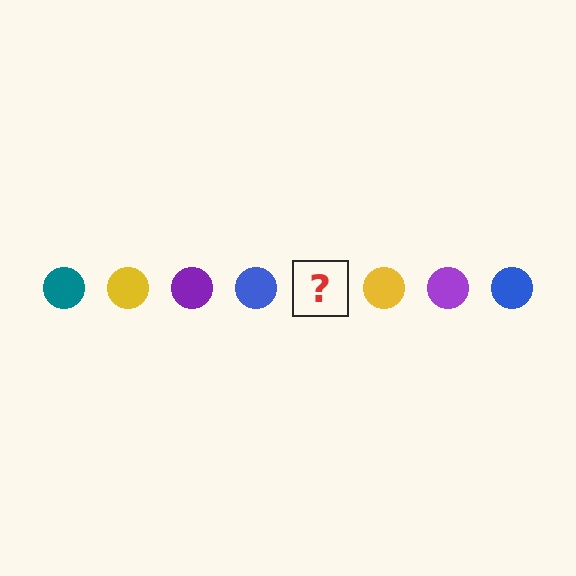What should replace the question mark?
The question mark should be replaced with a teal circle.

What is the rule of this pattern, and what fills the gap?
The rule is that the pattern cycles through teal, yellow, purple, blue circles. The gap should be filled with a teal circle.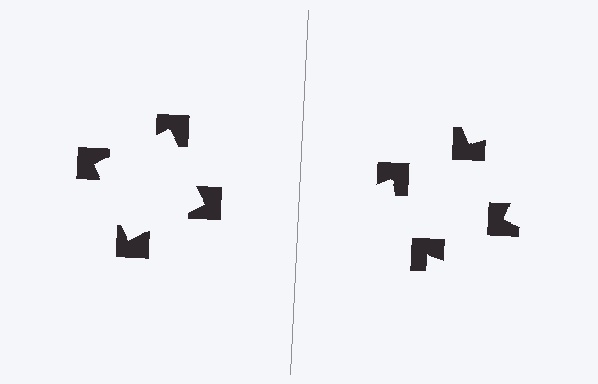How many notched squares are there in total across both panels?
8 — 4 on each side.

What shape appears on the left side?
An illusory square.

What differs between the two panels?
The notched squares are positioned identically on both sides; only the wedge orientations differ. On the left they align to a square; on the right they are misaligned.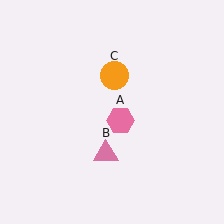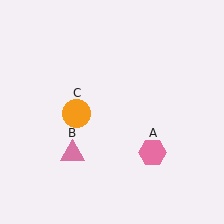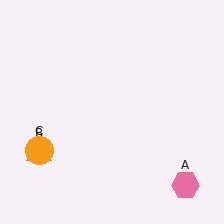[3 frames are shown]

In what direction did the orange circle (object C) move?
The orange circle (object C) moved down and to the left.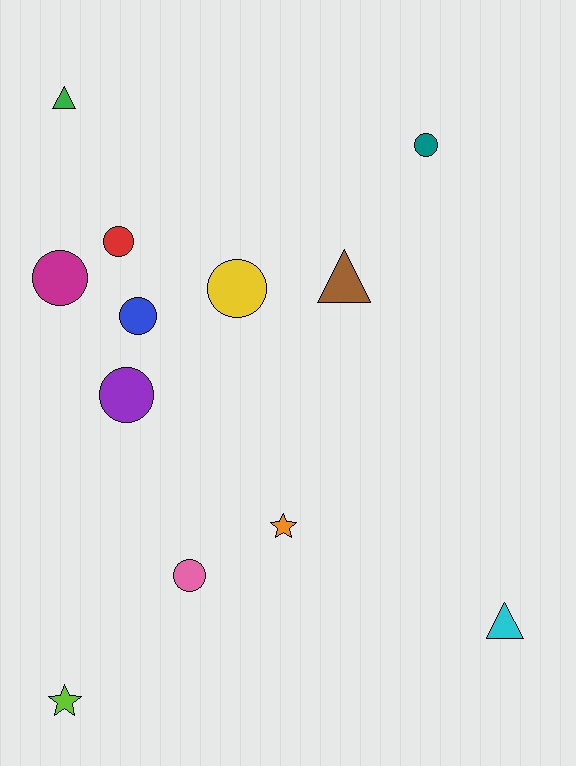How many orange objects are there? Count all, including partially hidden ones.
There is 1 orange object.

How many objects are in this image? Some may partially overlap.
There are 12 objects.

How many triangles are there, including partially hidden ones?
There are 3 triangles.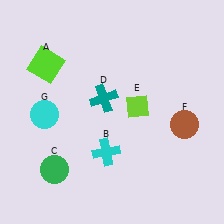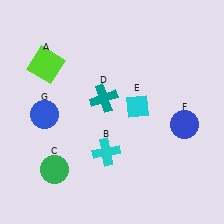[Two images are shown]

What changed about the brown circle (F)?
In Image 1, F is brown. In Image 2, it changed to blue.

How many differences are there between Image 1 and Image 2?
There are 3 differences between the two images.